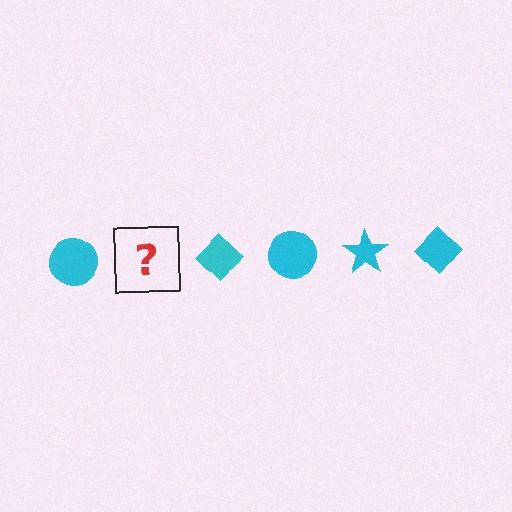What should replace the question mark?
The question mark should be replaced with a cyan star.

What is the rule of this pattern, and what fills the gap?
The rule is that the pattern cycles through circle, star, diamond shapes in cyan. The gap should be filled with a cyan star.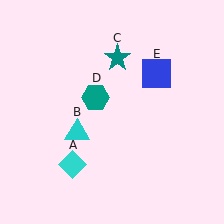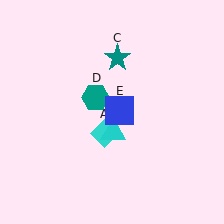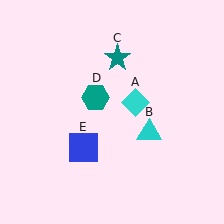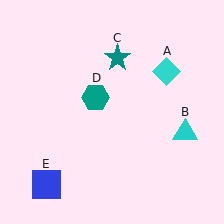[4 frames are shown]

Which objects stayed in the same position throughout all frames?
Teal star (object C) and teal hexagon (object D) remained stationary.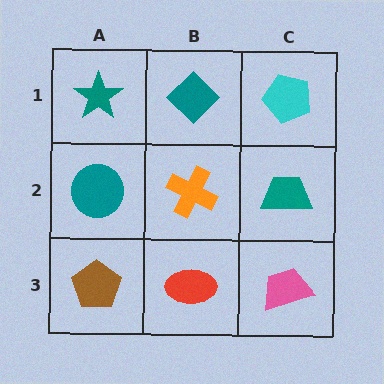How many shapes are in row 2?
3 shapes.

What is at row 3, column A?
A brown pentagon.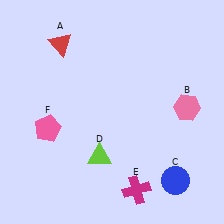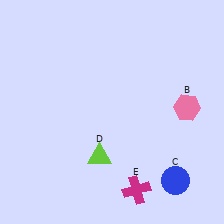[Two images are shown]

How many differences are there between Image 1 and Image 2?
There are 2 differences between the two images.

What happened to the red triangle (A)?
The red triangle (A) was removed in Image 2. It was in the top-left area of Image 1.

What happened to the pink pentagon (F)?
The pink pentagon (F) was removed in Image 2. It was in the bottom-left area of Image 1.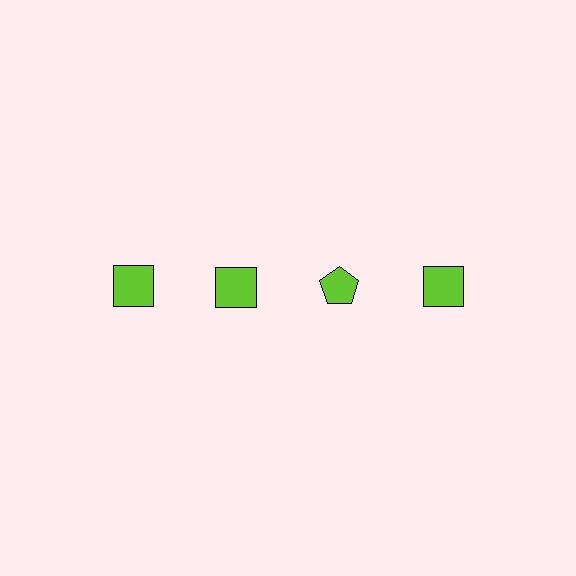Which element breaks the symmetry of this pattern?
The lime pentagon in the top row, center column breaks the symmetry. All other shapes are lime squares.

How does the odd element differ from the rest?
It has a different shape: pentagon instead of square.